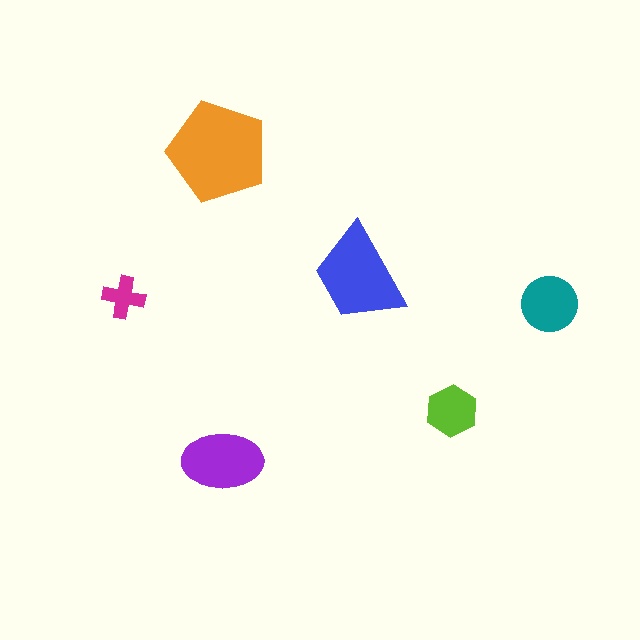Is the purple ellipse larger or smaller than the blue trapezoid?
Smaller.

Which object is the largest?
The orange pentagon.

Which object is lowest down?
The purple ellipse is bottommost.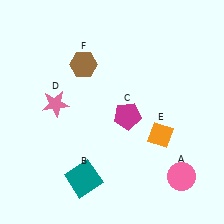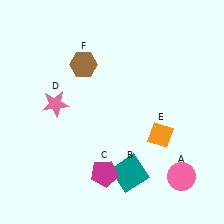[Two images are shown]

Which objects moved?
The objects that moved are: the teal square (B), the magenta pentagon (C).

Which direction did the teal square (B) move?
The teal square (B) moved right.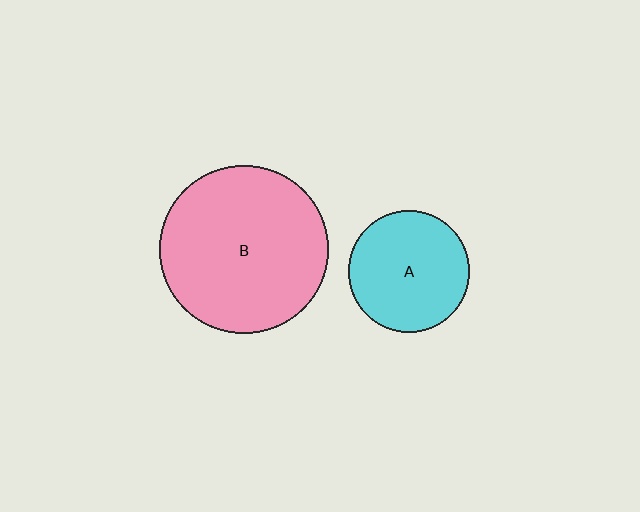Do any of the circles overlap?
No, none of the circles overlap.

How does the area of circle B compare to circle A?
Approximately 1.9 times.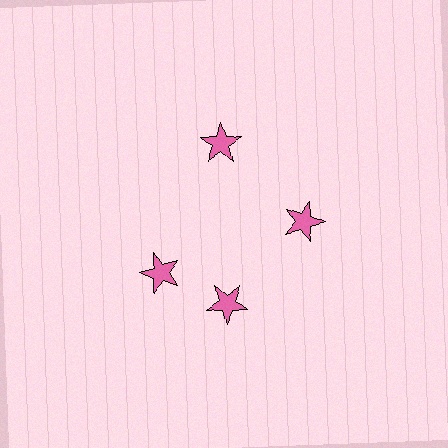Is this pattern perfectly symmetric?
No. The 4 pink stars are arranged in a ring, but one element near the 9 o'clock position is rotated out of alignment along the ring, breaking the 4-fold rotational symmetry.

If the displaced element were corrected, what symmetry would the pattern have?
It would have 4-fold rotational symmetry — the pattern would map onto itself every 90 degrees.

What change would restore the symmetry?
The symmetry would be restored by rotating it back into even spacing with its neighbors so that all 4 stars sit at equal angles and equal distance from the center.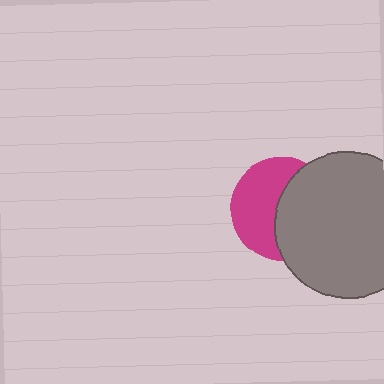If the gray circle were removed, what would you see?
You would see the complete magenta circle.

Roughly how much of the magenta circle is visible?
About half of it is visible (roughly 51%).